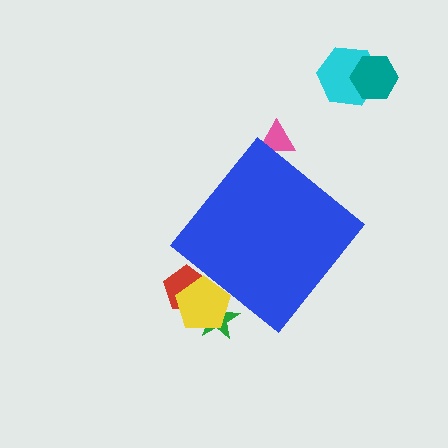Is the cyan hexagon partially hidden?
No, the cyan hexagon is fully visible.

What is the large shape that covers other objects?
A blue diamond.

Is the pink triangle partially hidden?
Yes, the pink triangle is partially hidden behind the blue diamond.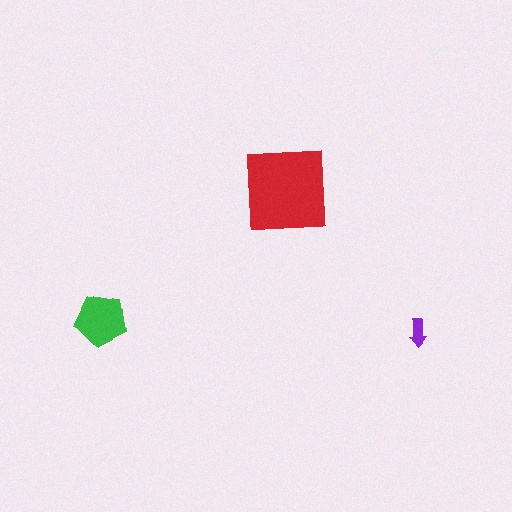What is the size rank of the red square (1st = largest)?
1st.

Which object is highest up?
The red square is topmost.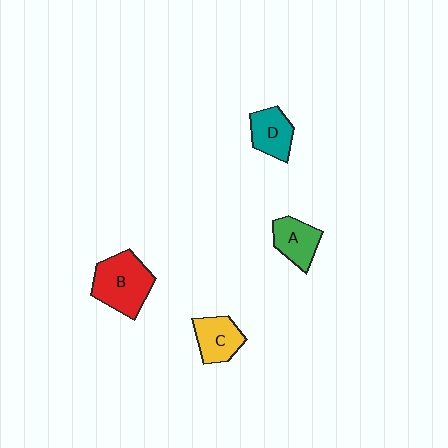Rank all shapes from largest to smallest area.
From largest to smallest: B (red), C (yellow), A (green), D (teal).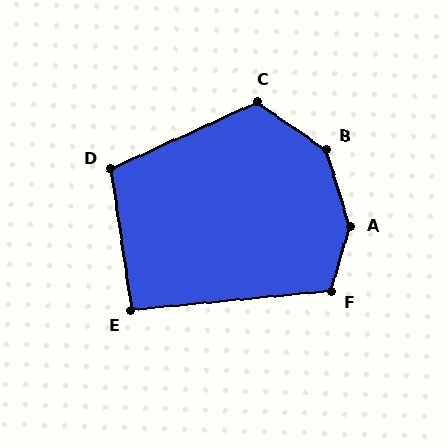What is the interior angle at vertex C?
Approximately 121 degrees (obtuse).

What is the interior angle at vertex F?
Approximately 112 degrees (obtuse).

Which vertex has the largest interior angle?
A, at approximately 146 degrees.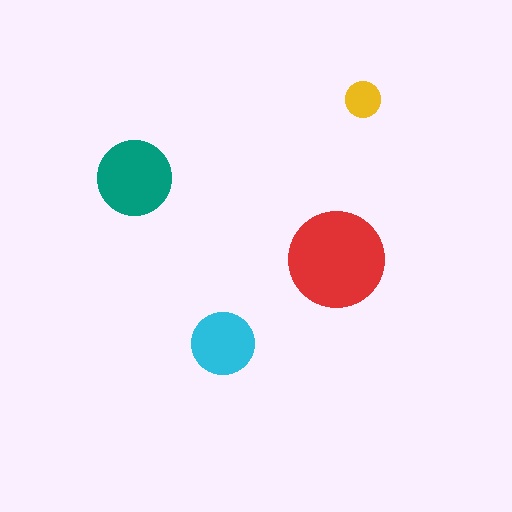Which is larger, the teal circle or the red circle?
The red one.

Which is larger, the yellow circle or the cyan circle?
The cyan one.